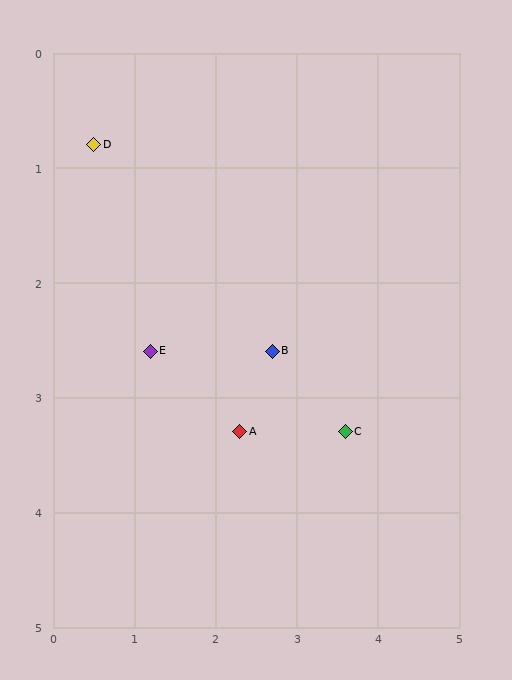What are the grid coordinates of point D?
Point D is at approximately (0.5, 0.8).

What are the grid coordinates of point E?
Point E is at approximately (1.2, 2.6).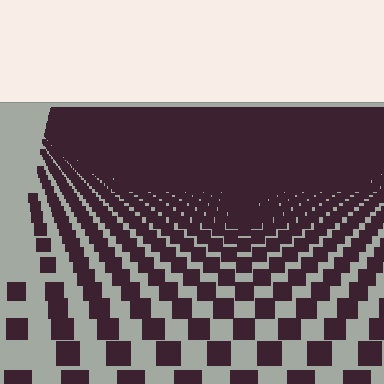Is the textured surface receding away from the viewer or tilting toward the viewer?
The surface is receding away from the viewer. Texture elements get smaller and denser toward the top.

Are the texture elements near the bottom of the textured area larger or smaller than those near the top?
Larger. Near the bottom, elements are closer to the viewer and appear at a bigger on-screen size.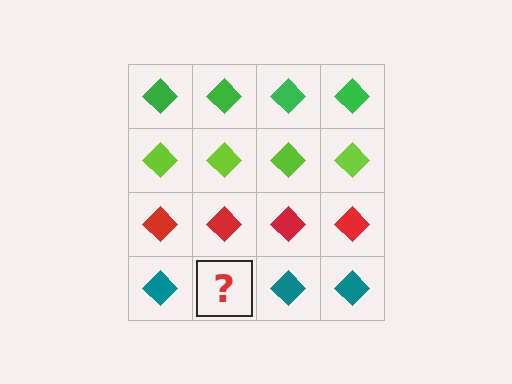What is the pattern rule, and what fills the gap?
The rule is that each row has a consistent color. The gap should be filled with a teal diamond.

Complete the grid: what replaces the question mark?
The question mark should be replaced with a teal diamond.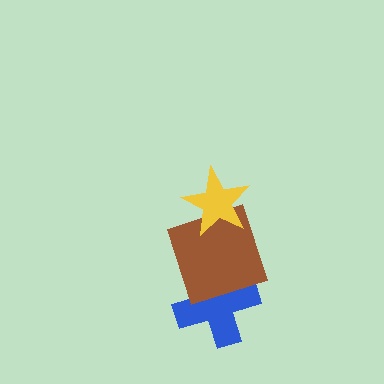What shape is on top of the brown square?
The yellow star is on top of the brown square.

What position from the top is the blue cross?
The blue cross is 3rd from the top.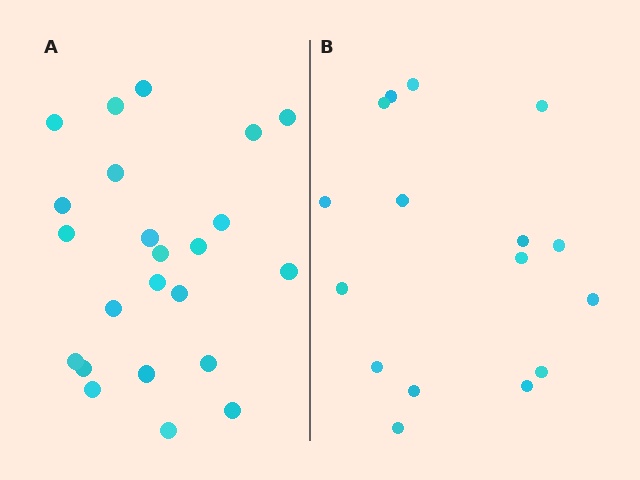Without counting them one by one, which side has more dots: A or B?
Region A (the left region) has more dots.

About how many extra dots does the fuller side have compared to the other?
Region A has roughly 8 or so more dots than region B.